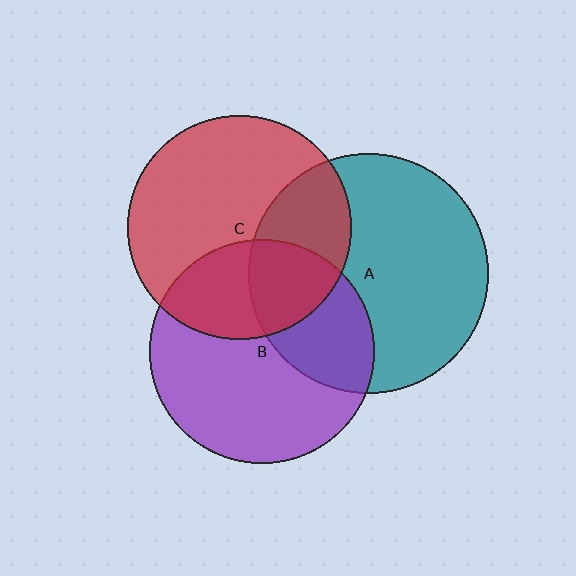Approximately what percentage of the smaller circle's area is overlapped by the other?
Approximately 35%.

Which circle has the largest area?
Circle A (teal).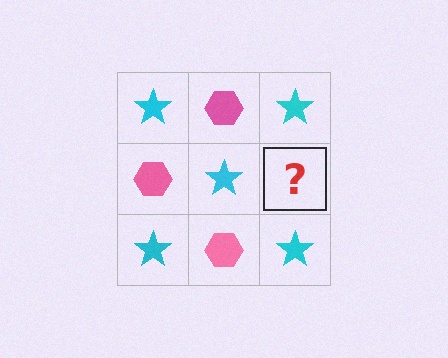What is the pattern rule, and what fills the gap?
The rule is that it alternates cyan star and pink hexagon in a checkerboard pattern. The gap should be filled with a pink hexagon.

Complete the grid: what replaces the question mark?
The question mark should be replaced with a pink hexagon.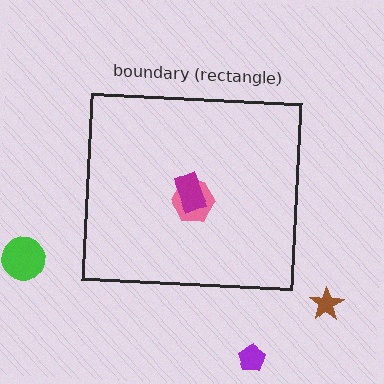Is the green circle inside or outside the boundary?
Outside.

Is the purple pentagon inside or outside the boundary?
Outside.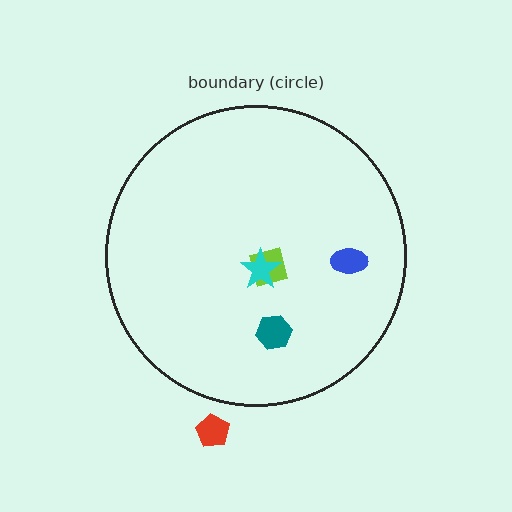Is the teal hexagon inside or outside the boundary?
Inside.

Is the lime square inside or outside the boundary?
Inside.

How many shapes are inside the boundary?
4 inside, 1 outside.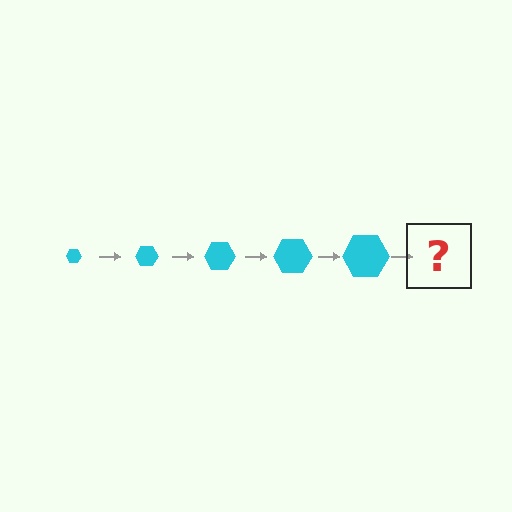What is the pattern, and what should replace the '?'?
The pattern is that the hexagon gets progressively larger each step. The '?' should be a cyan hexagon, larger than the previous one.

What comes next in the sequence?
The next element should be a cyan hexagon, larger than the previous one.